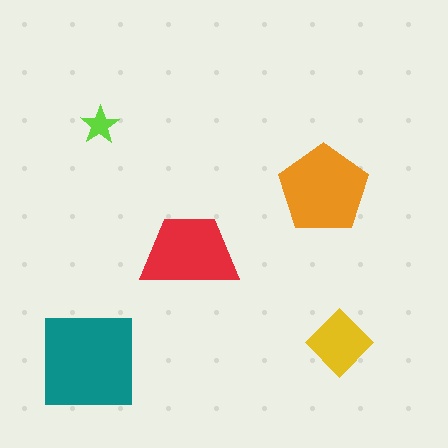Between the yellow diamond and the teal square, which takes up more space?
The teal square.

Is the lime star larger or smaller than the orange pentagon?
Smaller.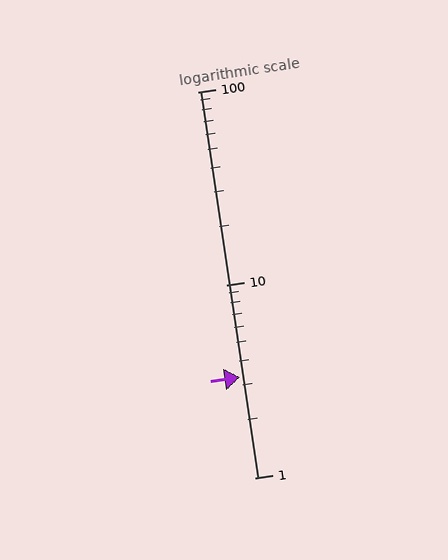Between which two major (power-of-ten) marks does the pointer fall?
The pointer is between 1 and 10.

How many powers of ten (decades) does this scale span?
The scale spans 2 decades, from 1 to 100.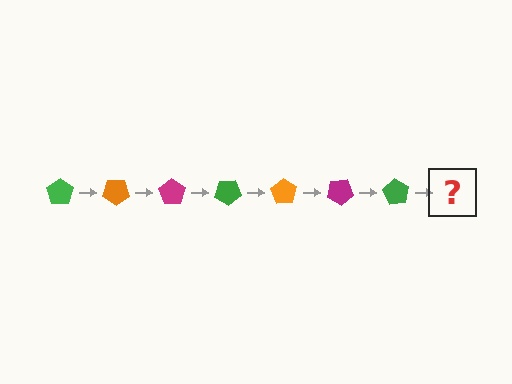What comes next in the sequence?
The next element should be an orange pentagon, rotated 245 degrees from the start.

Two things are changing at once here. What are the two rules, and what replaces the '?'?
The two rules are that it rotates 35 degrees each step and the color cycles through green, orange, and magenta. The '?' should be an orange pentagon, rotated 245 degrees from the start.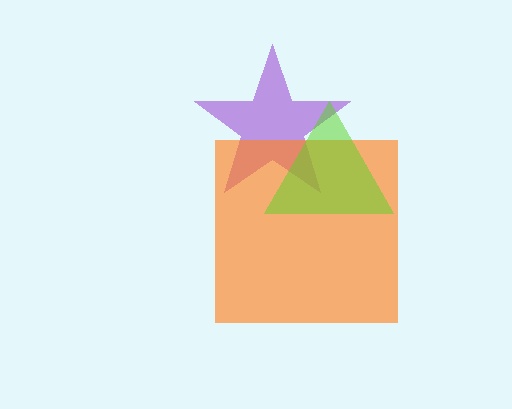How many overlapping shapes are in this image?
There are 3 overlapping shapes in the image.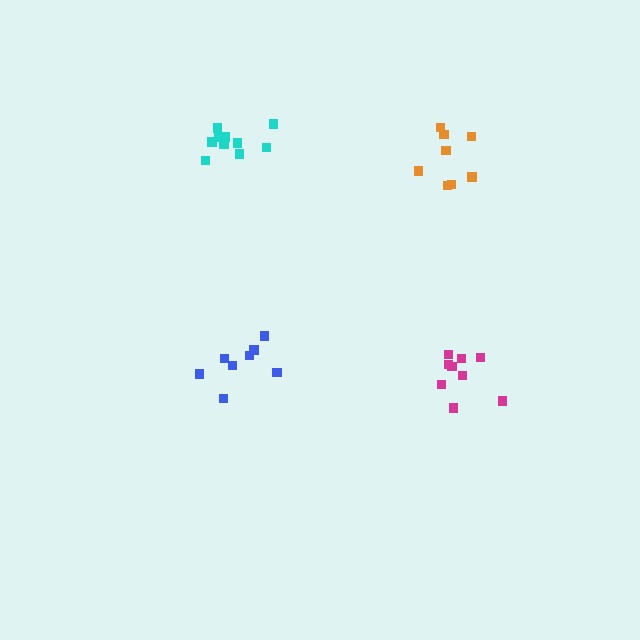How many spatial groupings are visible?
There are 4 spatial groupings.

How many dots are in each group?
Group 1: 8 dots, Group 2: 10 dots, Group 3: 8 dots, Group 4: 9 dots (35 total).